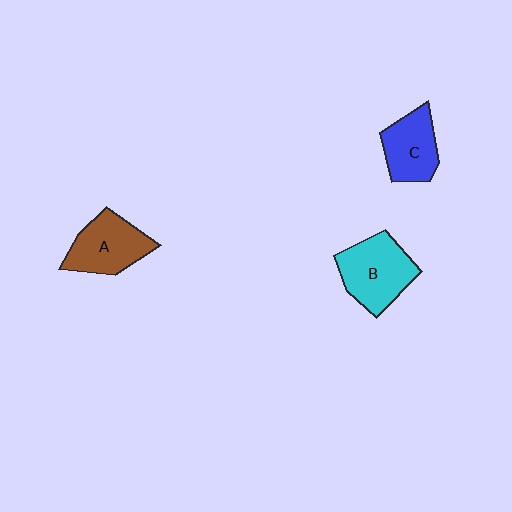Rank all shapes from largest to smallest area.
From largest to smallest: B (cyan), A (brown), C (blue).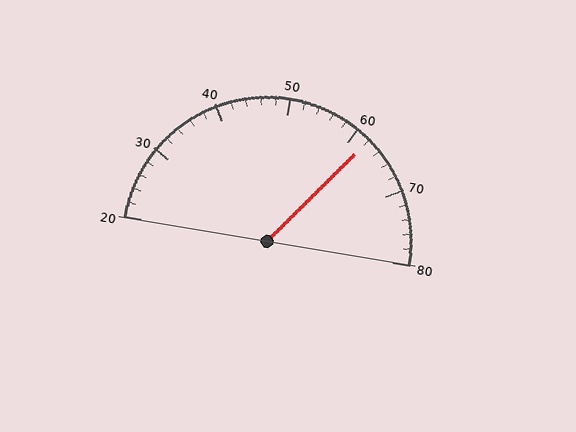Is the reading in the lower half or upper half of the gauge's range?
The reading is in the upper half of the range (20 to 80).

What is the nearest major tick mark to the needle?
The nearest major tick mark is 60.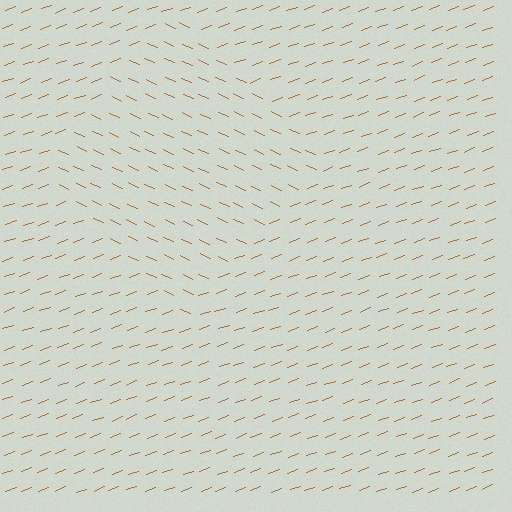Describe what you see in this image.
The image is filled with small brown line segments. A diamond region in the image has lines oriented differently from the surrounding lines, creating a visible texture boundary.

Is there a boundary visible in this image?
Yes, there is a texture boundary formed by a change in line orientation.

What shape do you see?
I see a diamond.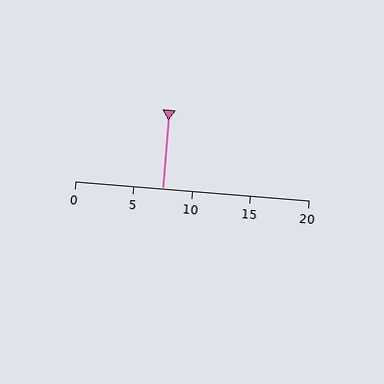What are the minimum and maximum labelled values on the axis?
The axis runs from 0 to 20.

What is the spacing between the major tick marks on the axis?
The major ticks are spaced 5 apart.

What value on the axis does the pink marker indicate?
The marker indicates approximately 7.5.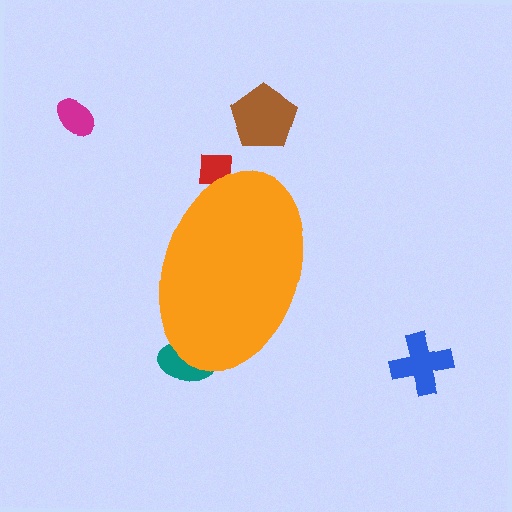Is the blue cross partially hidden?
No, the blue cross is fully visible.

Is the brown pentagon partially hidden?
No, the brown pentagon is fully visible.